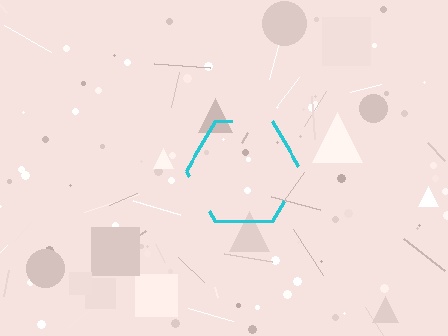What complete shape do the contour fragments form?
The contour fragments form a hexagon.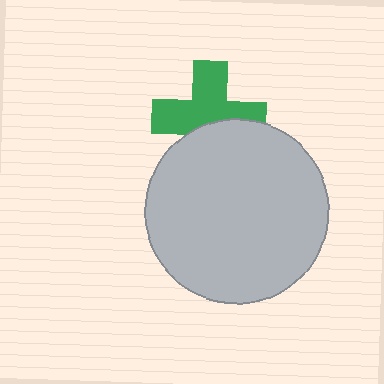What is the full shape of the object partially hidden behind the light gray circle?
The partially hidden object is a green cross.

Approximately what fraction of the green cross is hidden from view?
Roughly 37% of the green cross is hidden behind the light gray circle.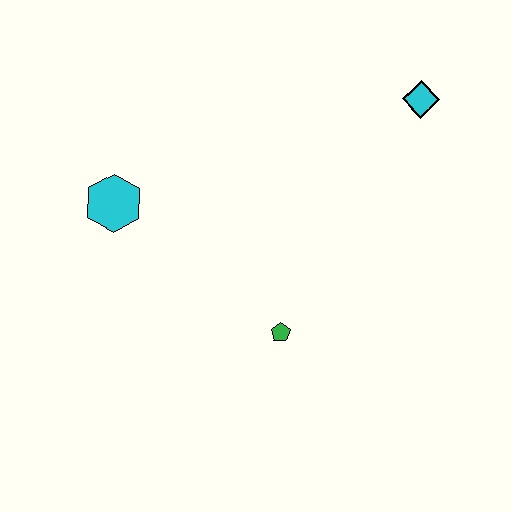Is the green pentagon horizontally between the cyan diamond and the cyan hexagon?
Yes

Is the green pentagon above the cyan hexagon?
No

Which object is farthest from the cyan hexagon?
The cyan diamond is farthest from the cyan hexagon.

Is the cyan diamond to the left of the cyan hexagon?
No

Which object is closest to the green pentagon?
The cyan hexagon is closest to the green pentagon.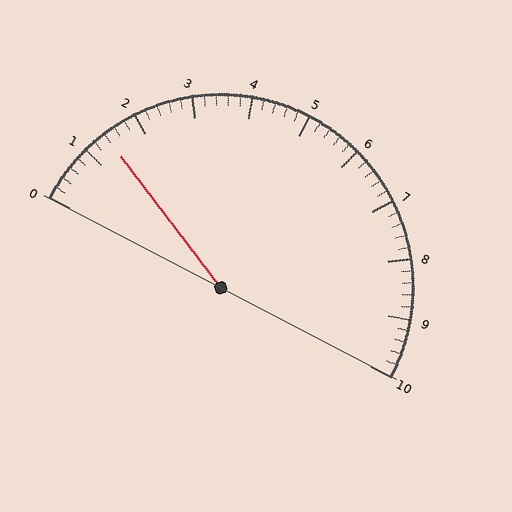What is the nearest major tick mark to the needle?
The nearest major tick mark is 1.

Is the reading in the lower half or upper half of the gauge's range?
The reading is in the lower half of the range (0 to 10).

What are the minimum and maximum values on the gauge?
The gauge ranges from 0 to 10.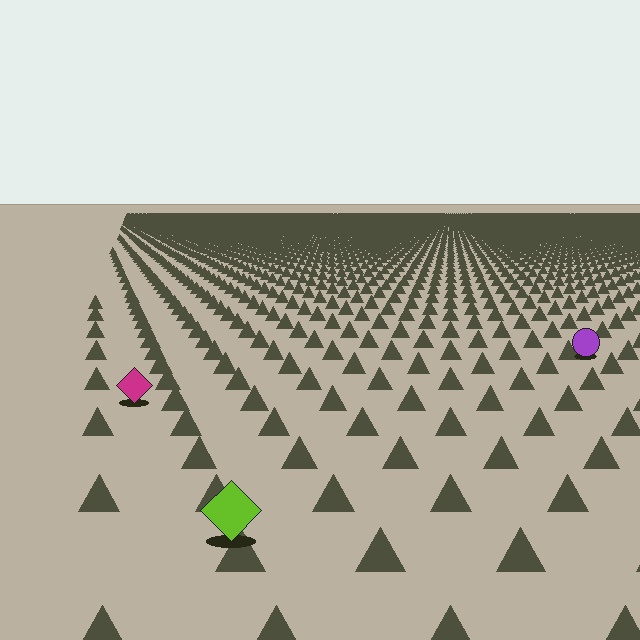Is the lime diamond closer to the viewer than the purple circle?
Yes. The lime diamond is closer — you can tell from the texture gradient: the ground texture is coarser near it.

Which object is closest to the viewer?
The lime diamond is closest. The texture marks near it are larger and more spread out.